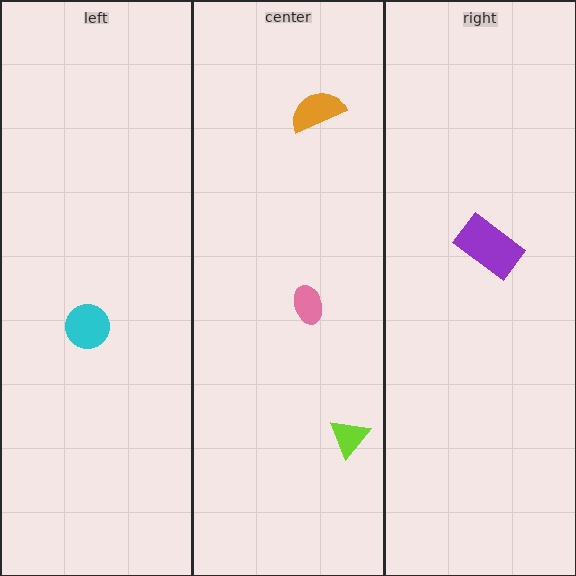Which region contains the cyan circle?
The left region.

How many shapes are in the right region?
1.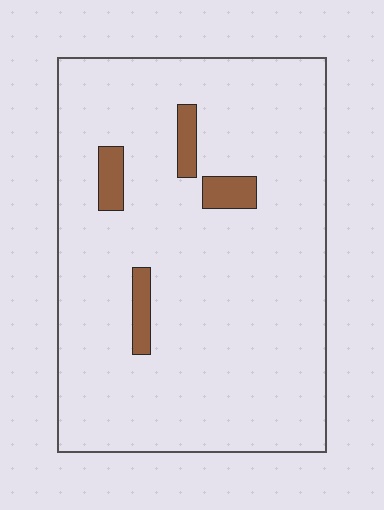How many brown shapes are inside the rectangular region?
4.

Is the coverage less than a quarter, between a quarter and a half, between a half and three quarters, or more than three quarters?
Less than a quarter.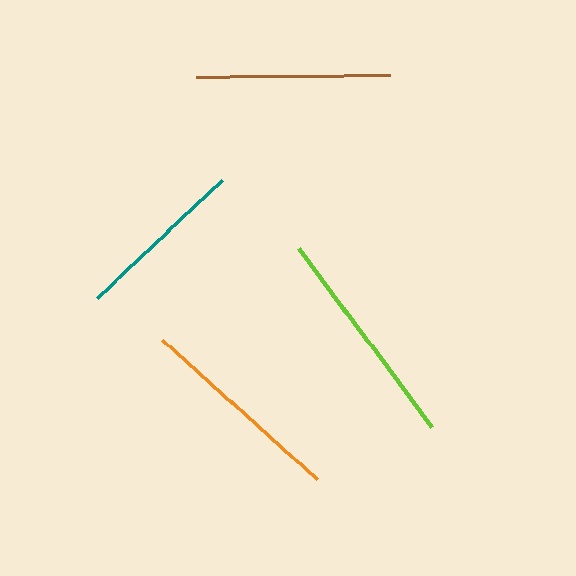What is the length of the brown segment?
The brown segment is approximately 194 pixels long.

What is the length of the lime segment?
The lime segment is approximately 223 pixels long.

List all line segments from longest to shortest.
From longest to shortest: lime, orange, brown, teal.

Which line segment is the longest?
The lime line is the longest at approximately 223 pixels.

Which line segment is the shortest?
The teal line is the shortest at approximately 173 pixels.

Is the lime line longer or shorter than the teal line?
The lime line is longer than the teal line.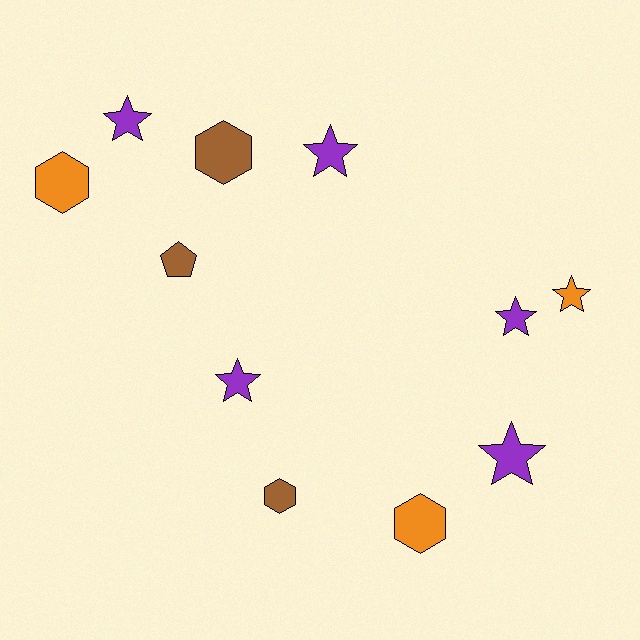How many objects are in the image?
There are 11 objects.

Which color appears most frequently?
Purple, with 5 objects.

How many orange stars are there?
There is 1 orange star.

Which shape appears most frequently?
Star, with 6 objects.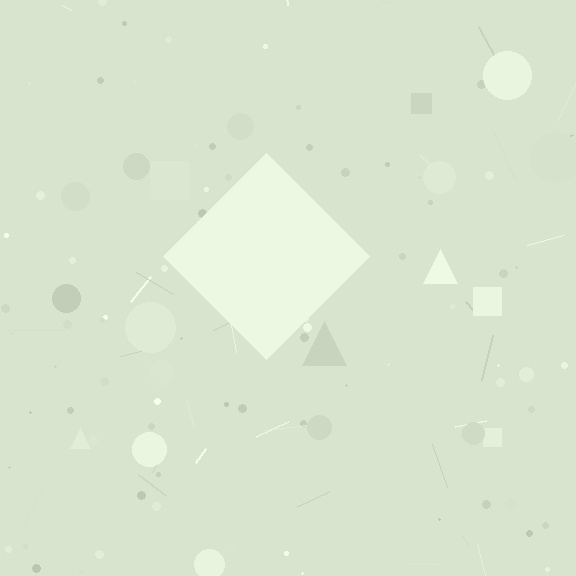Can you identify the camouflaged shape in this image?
The camouflaged shape is a diamond.